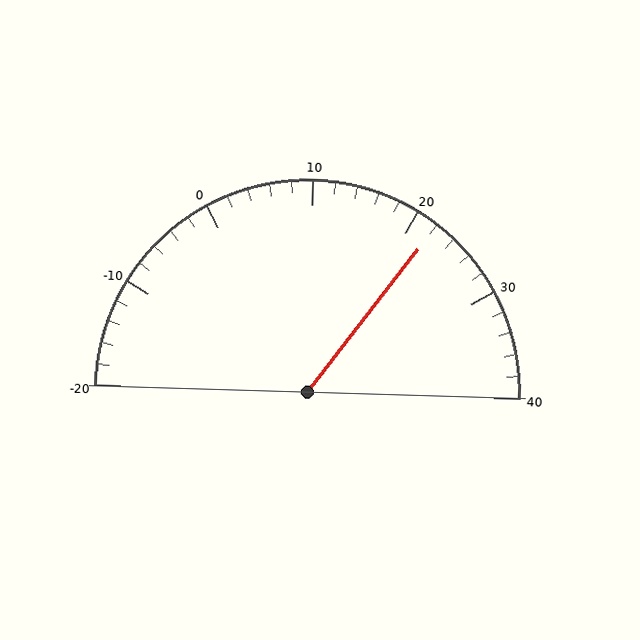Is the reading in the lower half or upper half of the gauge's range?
The reading is in the upper half of the range (-20 to 40).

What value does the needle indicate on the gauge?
The needle indicates approximately 22.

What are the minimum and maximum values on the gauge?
The gauge ranges from -20 to 40.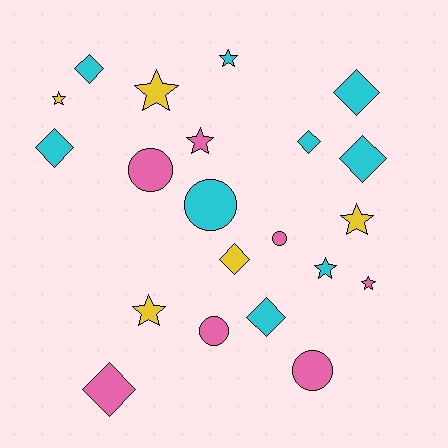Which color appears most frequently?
Cyan, with 9 objects.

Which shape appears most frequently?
Star, with 8 objects.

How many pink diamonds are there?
There is 1 pink diamond.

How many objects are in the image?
There are 21 objects.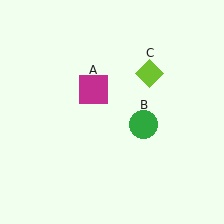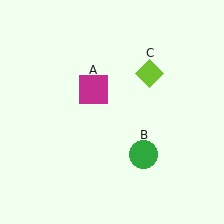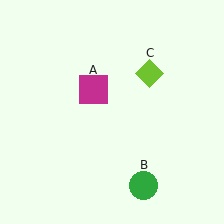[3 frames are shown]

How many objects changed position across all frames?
1 object changed position: green circle (object B).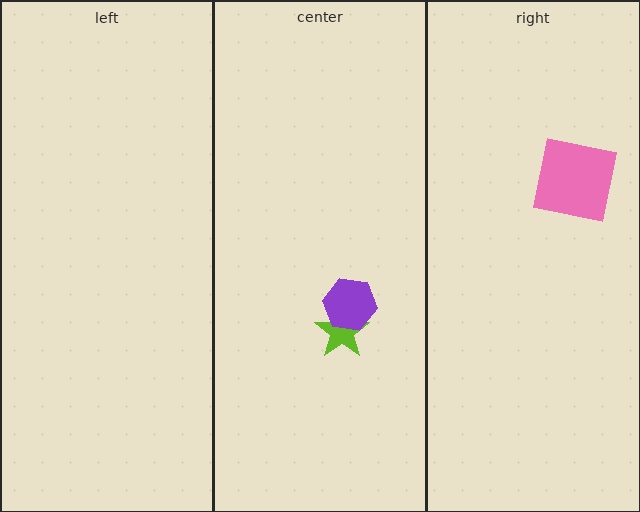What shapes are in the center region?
The lime star, the purple hexagon.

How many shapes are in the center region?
2.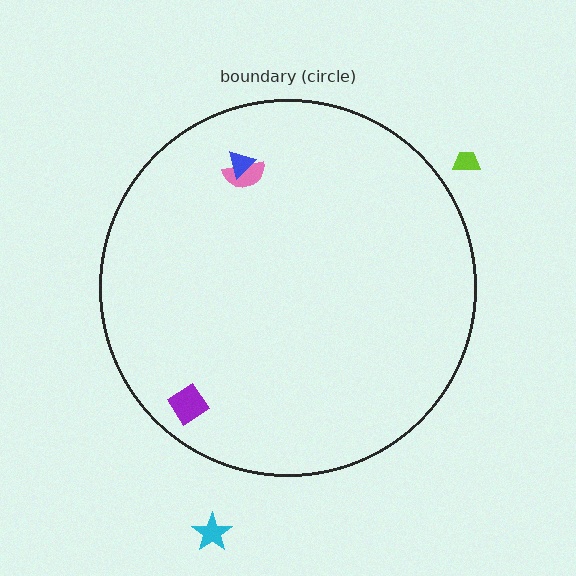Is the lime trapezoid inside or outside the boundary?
Outside.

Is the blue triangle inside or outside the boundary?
Inside.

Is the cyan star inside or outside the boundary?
Outside.